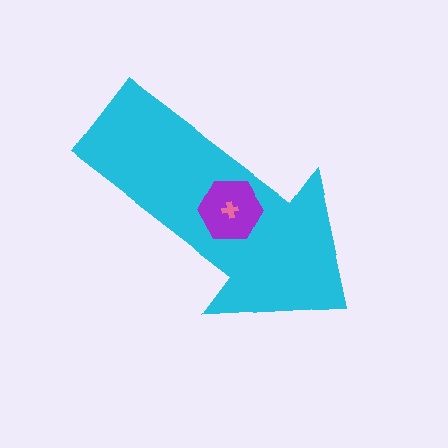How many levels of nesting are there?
3.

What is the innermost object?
The pink cross.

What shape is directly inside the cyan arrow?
The purple hexagon.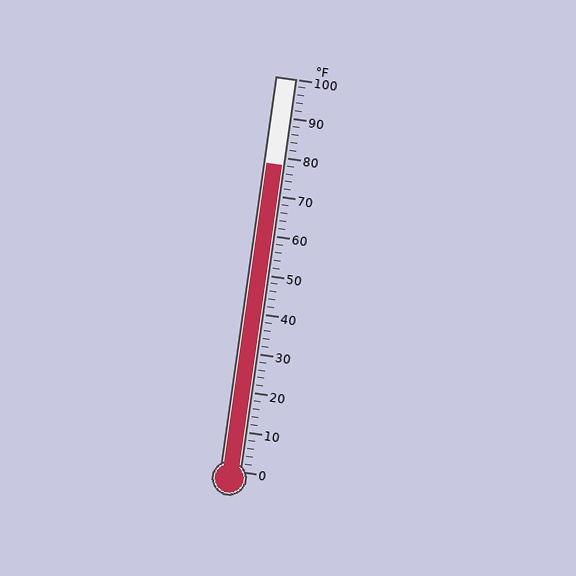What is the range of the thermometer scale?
The thermometer scale ranges from 0°F to 100°F.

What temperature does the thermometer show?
The thermometer shows approximately 78°F.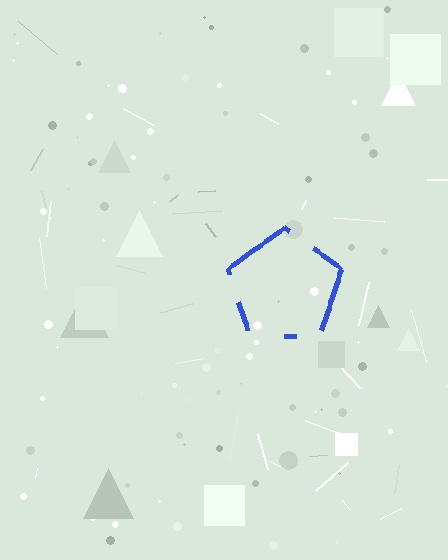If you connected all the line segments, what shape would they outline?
They would outline a pentagon.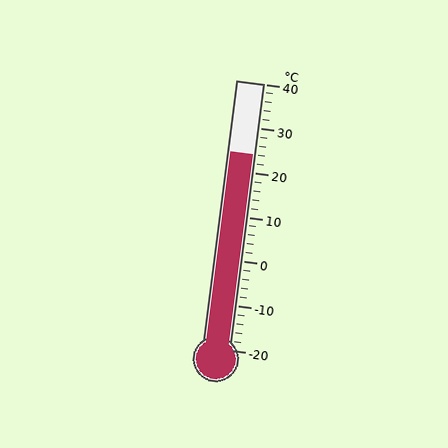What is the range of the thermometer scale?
The thermometer scale ranges from -20°C to 40°C.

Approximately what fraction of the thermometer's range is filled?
The thermometer is filled to approximately 75% of its range.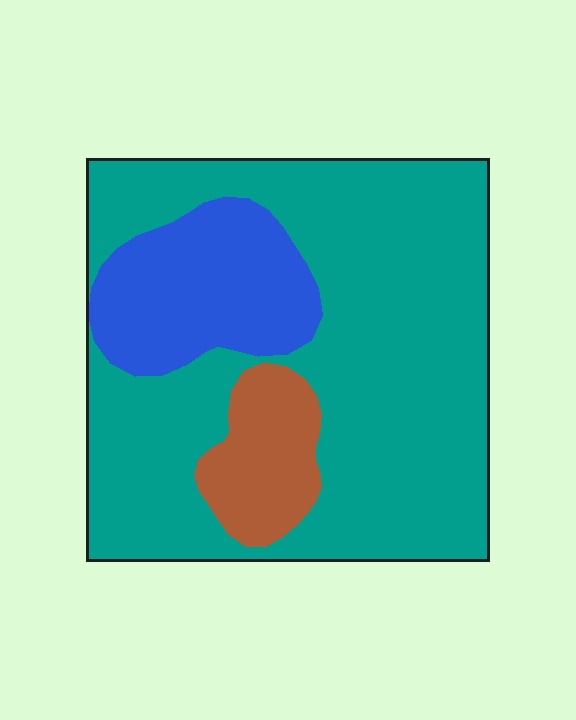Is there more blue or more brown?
Blue.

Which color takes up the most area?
Teal, at roughly 70%.